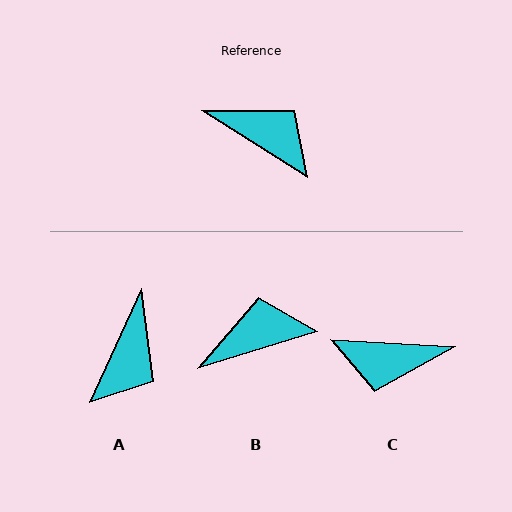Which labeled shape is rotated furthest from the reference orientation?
C, about 151 degrees away.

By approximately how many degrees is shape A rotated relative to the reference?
Approximately 82 degrees clockwise.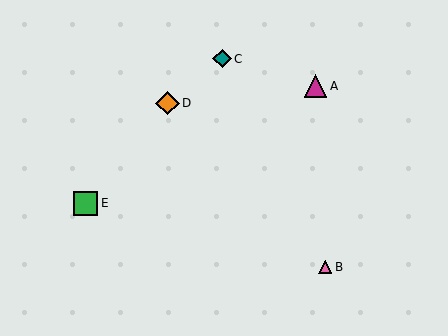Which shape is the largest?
The green square (labeled E) is the largest.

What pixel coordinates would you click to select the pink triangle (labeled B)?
Click at (325, 267) to select the pink triangle B.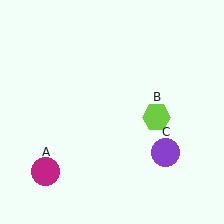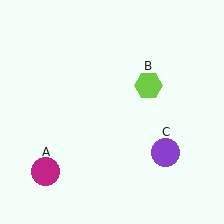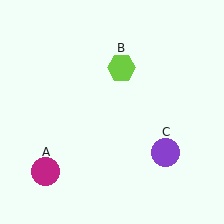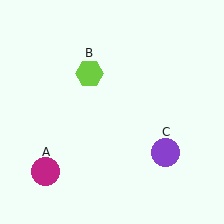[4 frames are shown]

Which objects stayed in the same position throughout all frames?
Magenta circle (object A) and purple circle (object C) remained stationary.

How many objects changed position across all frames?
1 object changed position: lime hexagon (object B).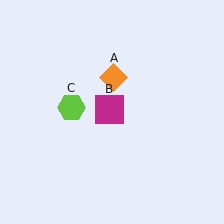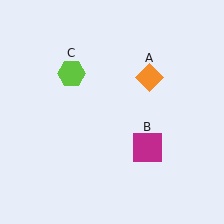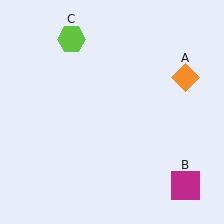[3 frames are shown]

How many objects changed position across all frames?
3 objects changed position: orange diamond (object A), magenta square (object B), lime hexagon (object C).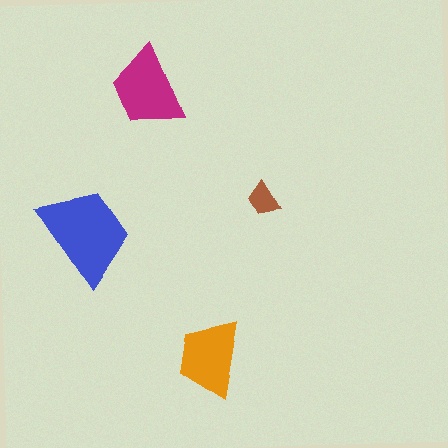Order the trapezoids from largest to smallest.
the blue one, the magenta one, the orange one, the brown one.